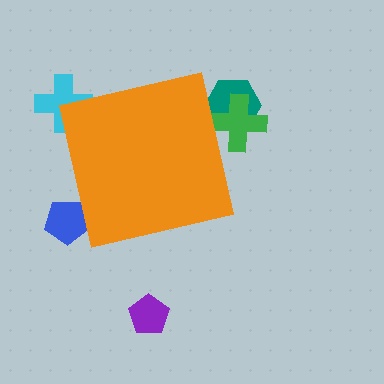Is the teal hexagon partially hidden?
Yes, the teal hexagon is partially hidden behind the orange square.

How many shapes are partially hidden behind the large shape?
4 shapes are partially hidden.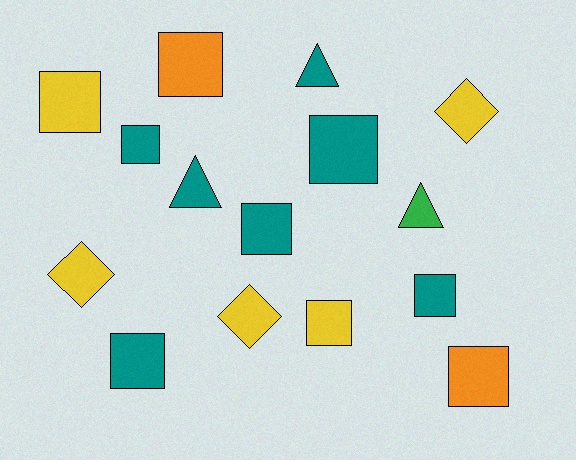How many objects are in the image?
There are 15 objects.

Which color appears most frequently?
Teal, with 7 objects.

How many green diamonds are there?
There are no green diamonds.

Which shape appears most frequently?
Square, with 9 objects.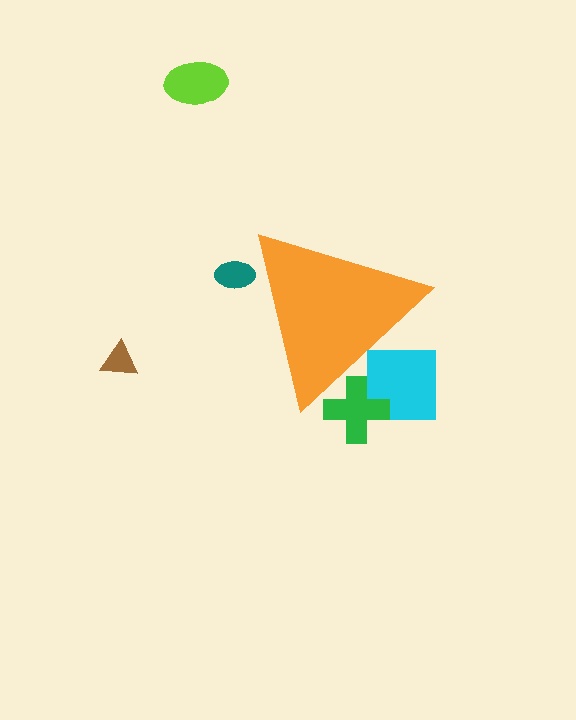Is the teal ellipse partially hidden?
Yes, the teal ellipse is partially hidden behind the orange triangle.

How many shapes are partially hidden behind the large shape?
3 shapes are partially hidden.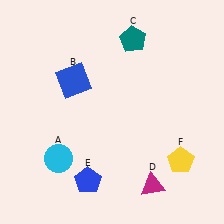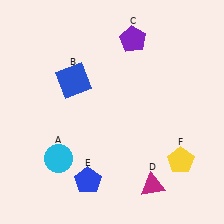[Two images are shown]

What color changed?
The pentagon (C) changed from teal in Image 1 to purple in Image 2.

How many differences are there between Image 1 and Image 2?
There is 1 difference between the two images.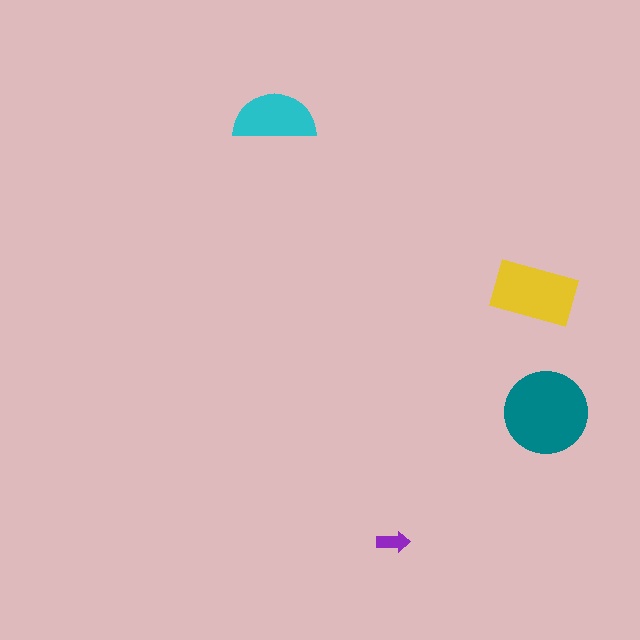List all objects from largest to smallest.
The teal circle, the yellow rectangle, the cyan semicircle, the purple arrow.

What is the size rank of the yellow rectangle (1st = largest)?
2nd.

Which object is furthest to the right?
The teal circle is rightmost.